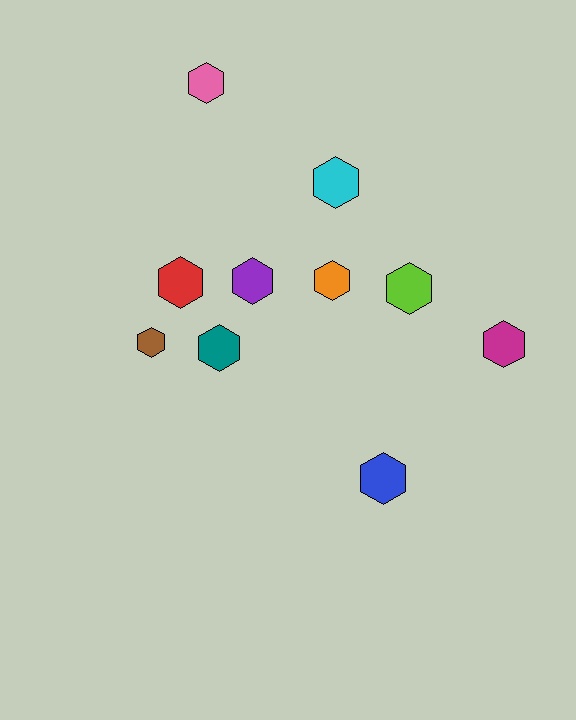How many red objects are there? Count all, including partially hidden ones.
There is 1 red object.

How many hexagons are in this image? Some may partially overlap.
There are 10 hexagons.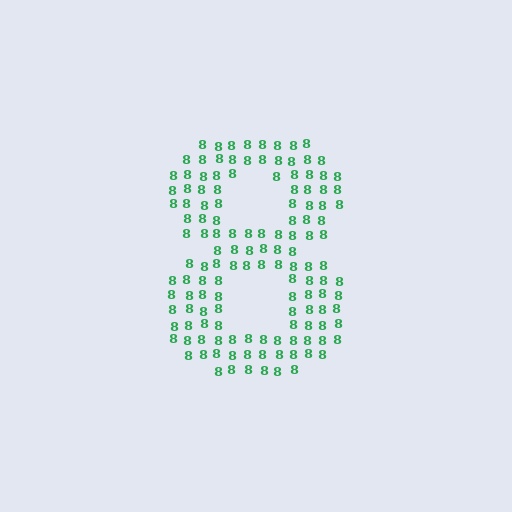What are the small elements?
The small elements are digit 8's.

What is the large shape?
The large shape is the digit 8.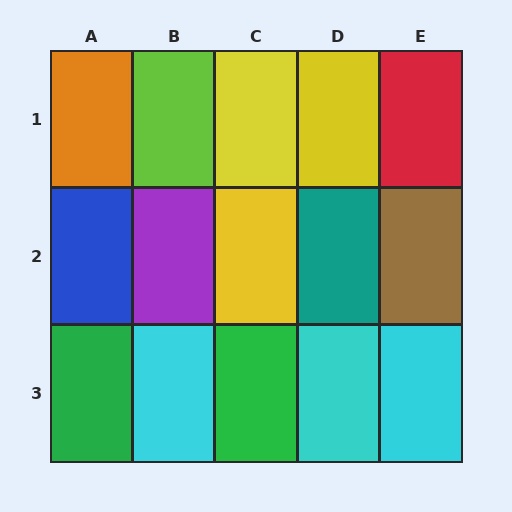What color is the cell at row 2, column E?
Brown.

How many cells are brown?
1 cell is brown.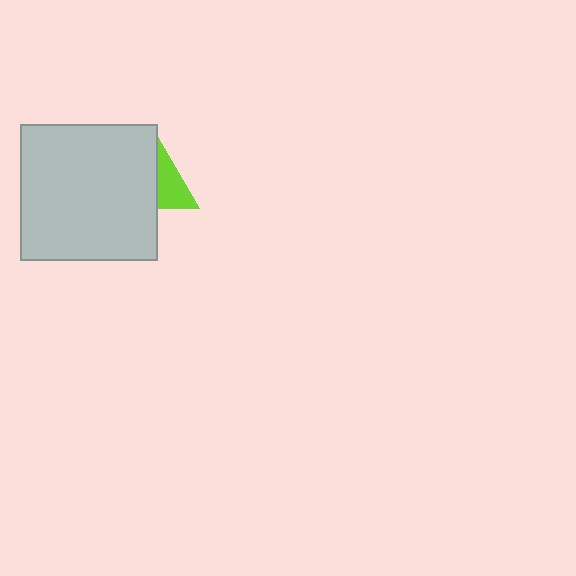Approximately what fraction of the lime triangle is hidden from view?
Roughly 56% of the lime triangle is hidden behind the light gray square.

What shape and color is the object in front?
The object in front is a light gray square.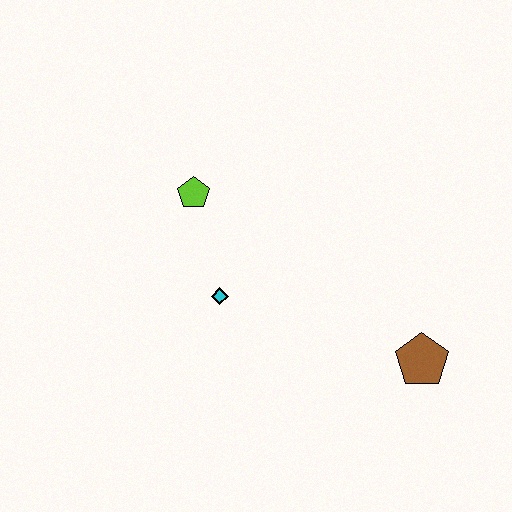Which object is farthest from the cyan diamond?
The brown pentagon is farthest from the cyan diamond.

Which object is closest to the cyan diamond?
The lime pentagon is closest to the cyan diamond.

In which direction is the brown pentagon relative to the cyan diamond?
The brown pentagon is to the right of the cyan diamond.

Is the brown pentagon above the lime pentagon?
No